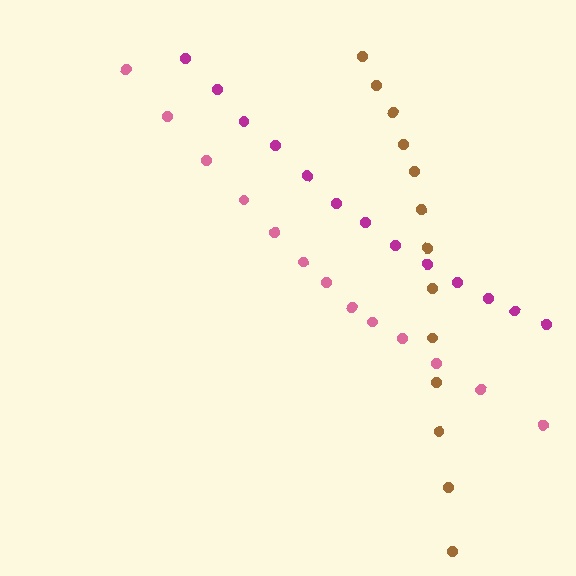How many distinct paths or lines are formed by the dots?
There are 3 distinct paths.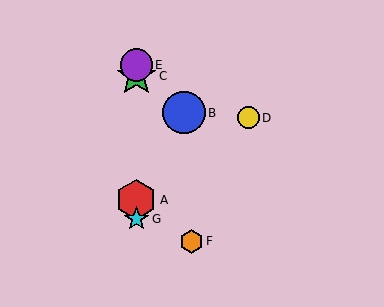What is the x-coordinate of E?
Object E is at x≈136.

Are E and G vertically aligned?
Yes, both are at x≈136.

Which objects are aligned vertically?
Objects A, C, E, G are aligned vertically.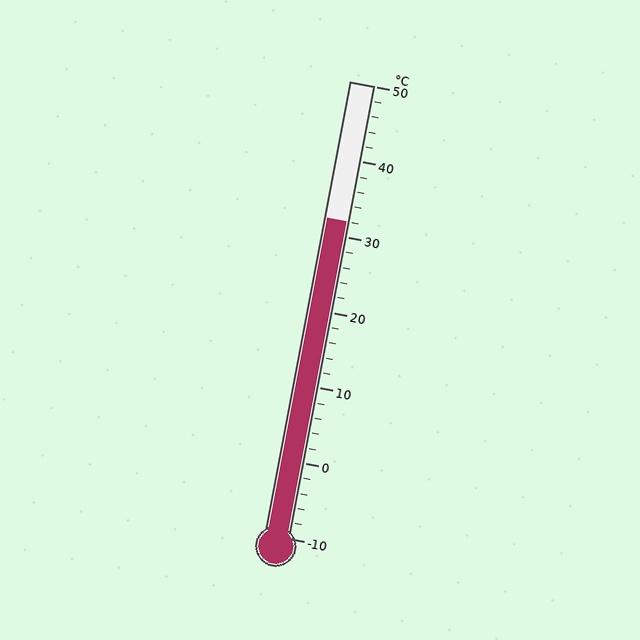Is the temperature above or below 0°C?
The temperature is above 0°C.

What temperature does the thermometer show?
The thermometer shows approximately 32°C.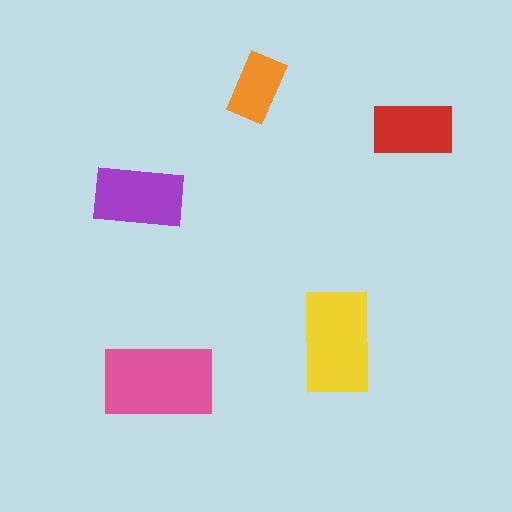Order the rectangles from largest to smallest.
the pink one, the yellow one, the purple one, the red one, the orange one.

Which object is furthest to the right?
The red rectangle is rightmost.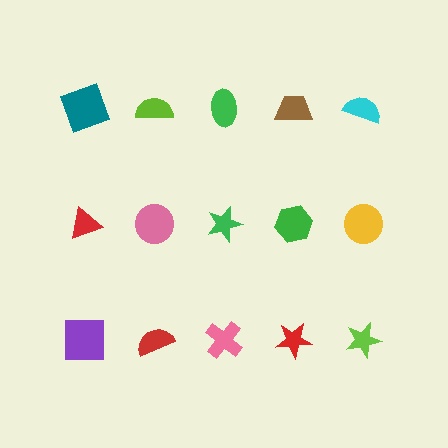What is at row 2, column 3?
A green star.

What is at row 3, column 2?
A red semicircle.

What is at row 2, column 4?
A green hexagon.